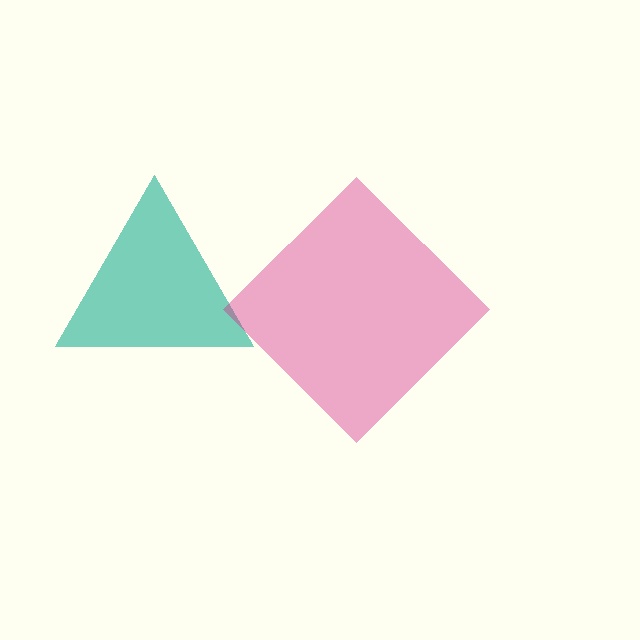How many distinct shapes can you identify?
There are 2 distinct shapes: a teal triangle, a magenta diamond.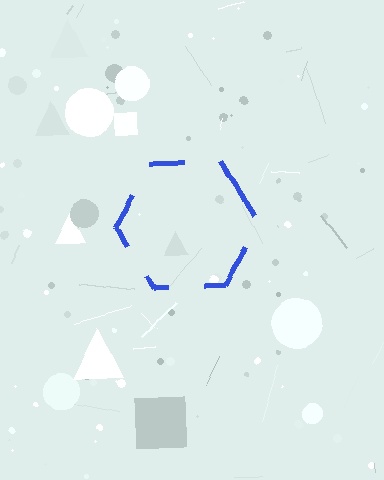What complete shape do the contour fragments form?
The contour fragments form a hexagon.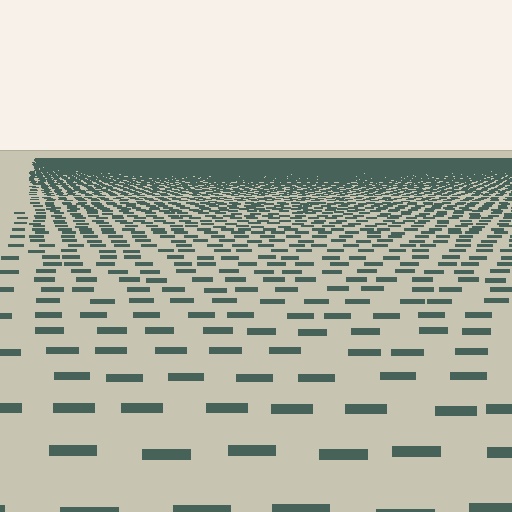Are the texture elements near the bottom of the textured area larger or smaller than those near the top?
Larger. Near the bottom, elements are closer to the viewer and appear at a bigger on-screen size.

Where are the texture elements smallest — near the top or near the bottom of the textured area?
Near the top.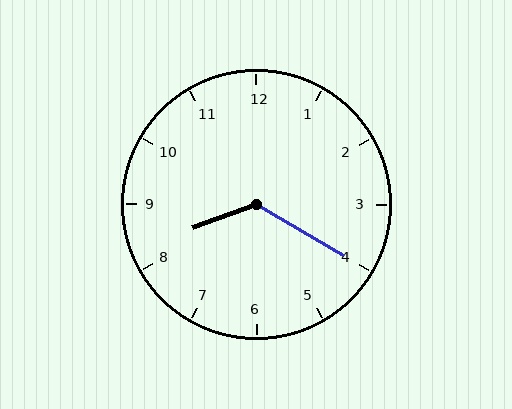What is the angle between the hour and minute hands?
Approximately 130 degrees.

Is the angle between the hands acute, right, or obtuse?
It is obtuse.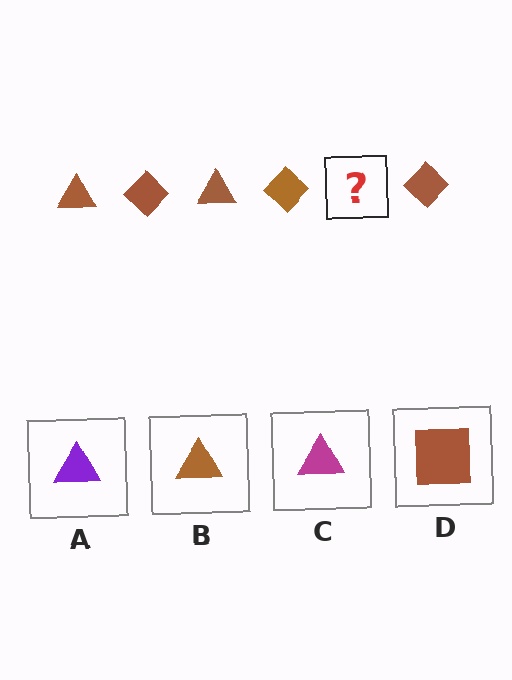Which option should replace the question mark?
Option B.